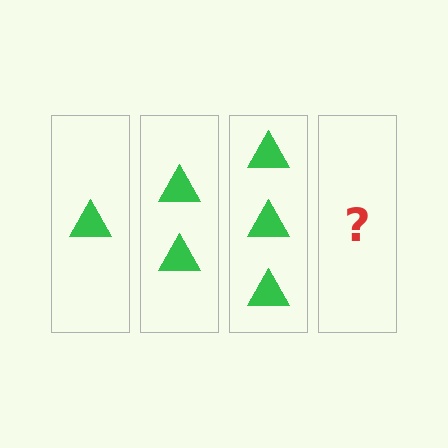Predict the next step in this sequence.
The next step is 4 triangles.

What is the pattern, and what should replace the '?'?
The pattern is that each step adds one more triangle. The '?' should be 4 triangles.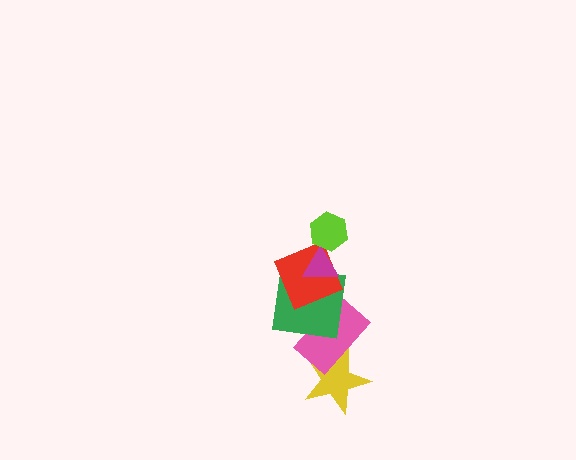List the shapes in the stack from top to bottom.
From top to bottom: the lime hexagon, the magenta triangle, the red square, the green square, the pink rectangle, the yellow star.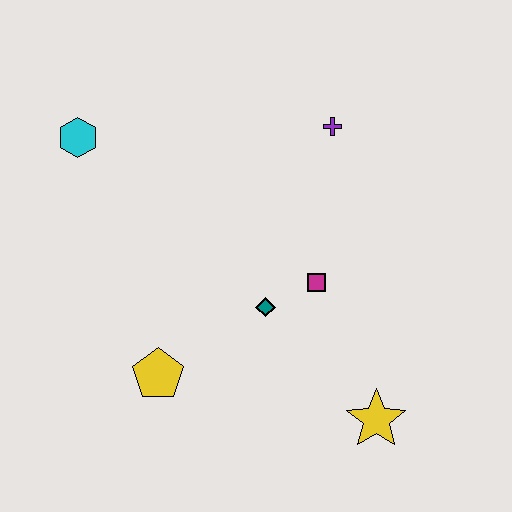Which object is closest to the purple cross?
The magenta square is closest to the purple cross.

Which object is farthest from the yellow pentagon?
The purple cross is farthest from the yellow pentagon.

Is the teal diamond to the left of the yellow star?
Yes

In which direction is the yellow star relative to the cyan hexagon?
The yellow star is to the right of the cyan hexagon.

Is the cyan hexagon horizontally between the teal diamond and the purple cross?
No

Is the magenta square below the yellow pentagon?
No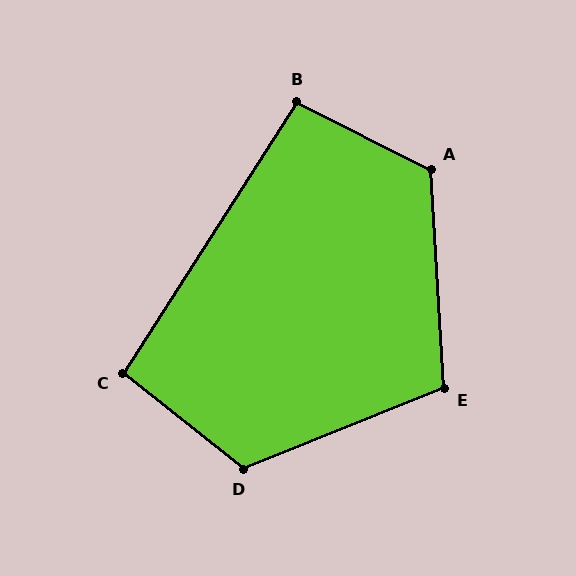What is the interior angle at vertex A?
Approximately 120 degrees (obtuse).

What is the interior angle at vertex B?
Approximately 96 degrees (obtuse).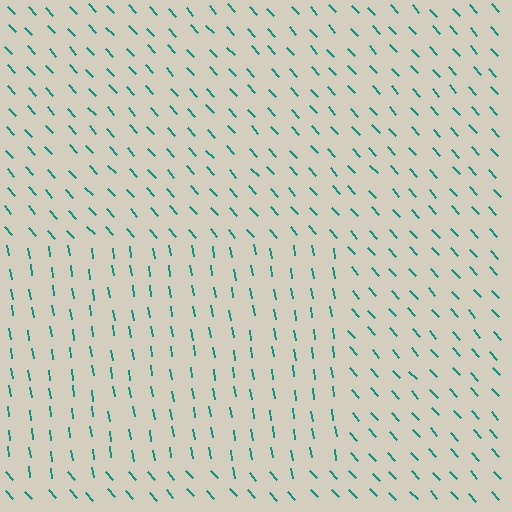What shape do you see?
I see a rectangle.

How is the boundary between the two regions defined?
The boundary is defined purely by a change in line orientation (approximately 34 degrees difference). All lines are the same color and thickness.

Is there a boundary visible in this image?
Yes, there is a texture boundary formed by a change in line orientation.